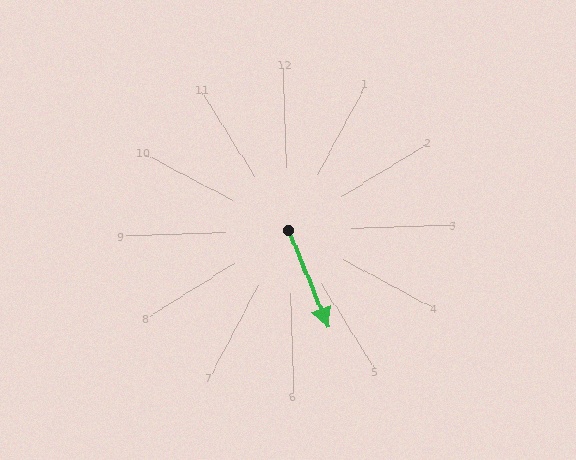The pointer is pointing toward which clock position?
Roughly 5 o'clock.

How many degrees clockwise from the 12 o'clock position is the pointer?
Approximately 160 degrees.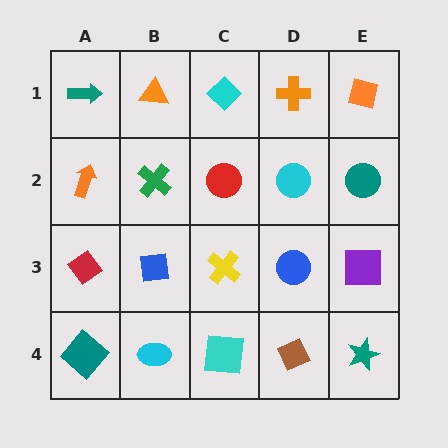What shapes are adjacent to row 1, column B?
A green cross (row 2, column B), a teal arrow (row 1, column A), a cyan diamond (row 1, column C).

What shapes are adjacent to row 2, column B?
An orange triangle (row 1, column B), a blue square (row 3, column B), an orange arrow (row 2, column A), a red circle (row 2, column C).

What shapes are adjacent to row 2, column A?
A teal arrow (row 1, column A), a red diamond (row 3, column A), a green cross (row 2, column B).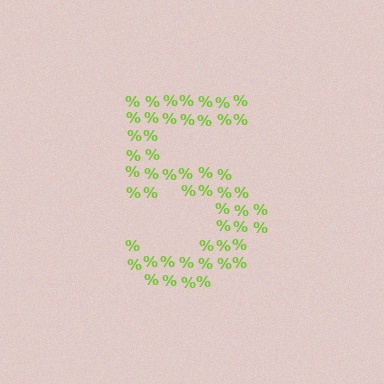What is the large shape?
The large shape is the digit 5.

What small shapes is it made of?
It is made of small percent signs.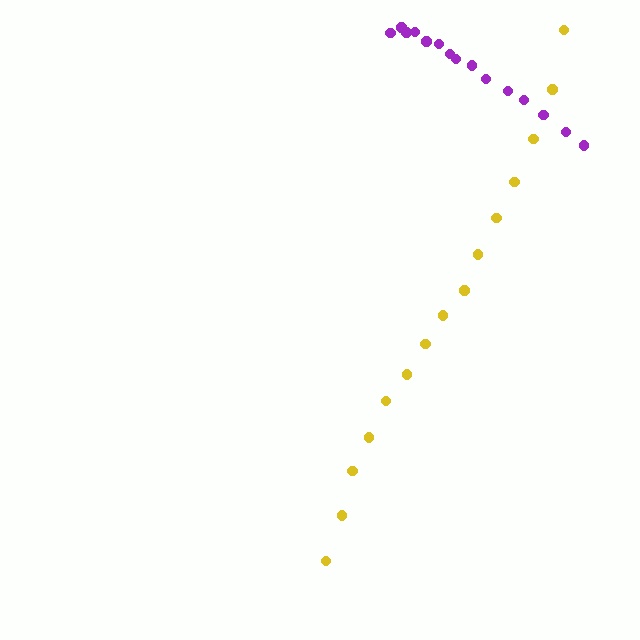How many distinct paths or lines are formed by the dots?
There are 2 distinct paths.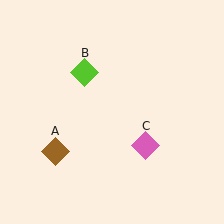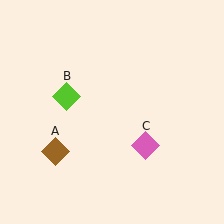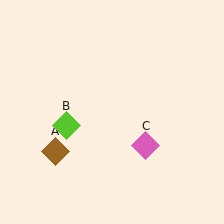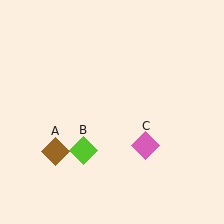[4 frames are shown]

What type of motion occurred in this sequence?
The lime diamond (object B) rotated counterclockwise around the center of the scene.